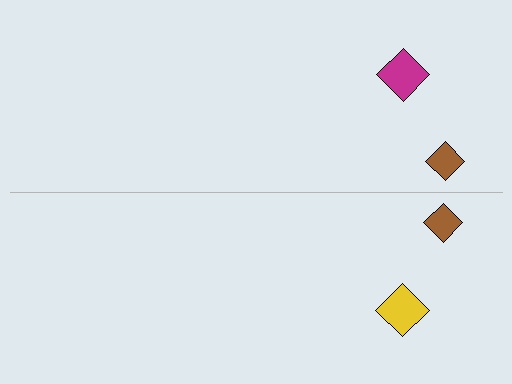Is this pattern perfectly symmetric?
No, the pattern is not perfectly symmetric. The yellow diamond on the bottom side breaks the symmetry — its mirror counterpart is magenta.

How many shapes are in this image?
There are 4 shapes in this image.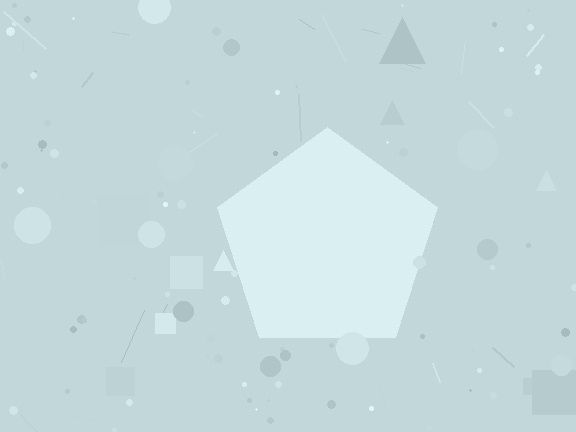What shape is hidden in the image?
A pentagon is hidden in the image.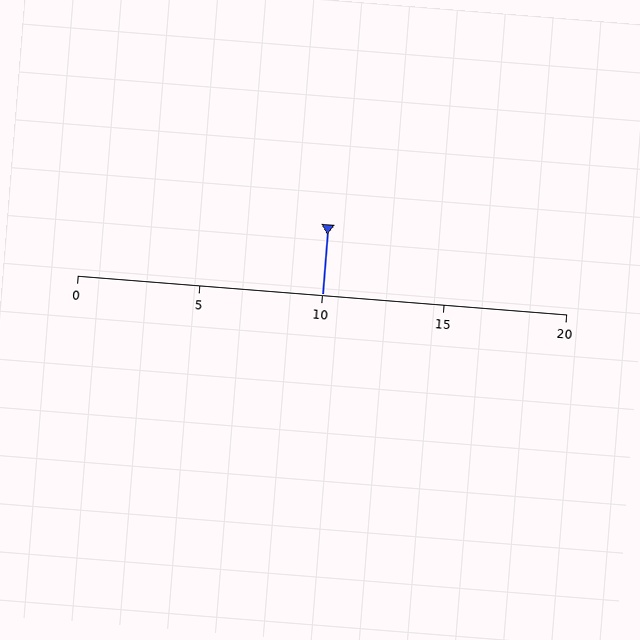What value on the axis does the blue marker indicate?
The marker indicates approximately 10.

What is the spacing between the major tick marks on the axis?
The major ticks are spaced 5 apart.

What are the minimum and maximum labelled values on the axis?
The axis runs from 0 to 20.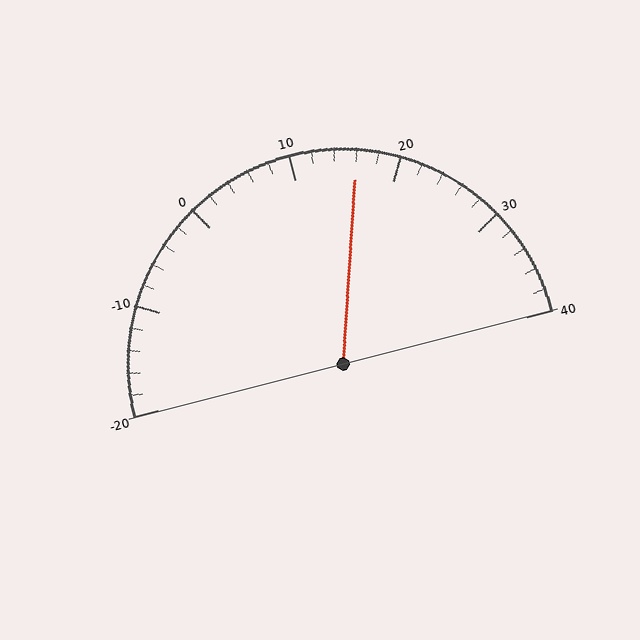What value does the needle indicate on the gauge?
The needle indicates approximately 16.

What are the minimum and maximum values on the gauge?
The gauge ranges from -20 to 40.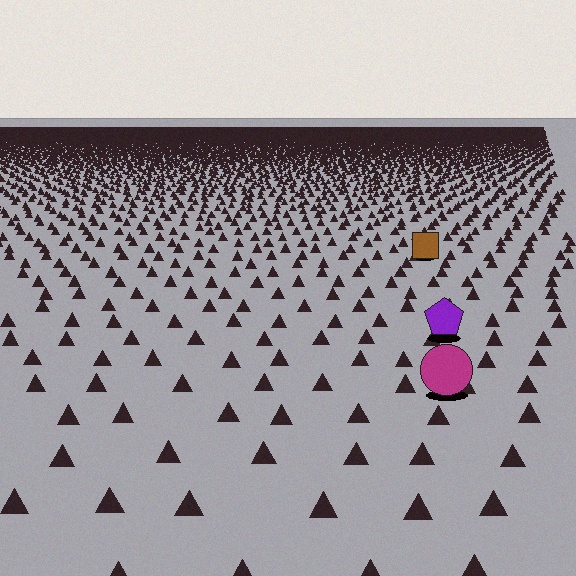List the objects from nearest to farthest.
From nearest to farthest: the magenta circle, the purple pentagon, the brown square.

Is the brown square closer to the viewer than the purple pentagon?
No. The purple pentagon is closer — you can tell from the texture gradient: the ground texture is coarser near it.